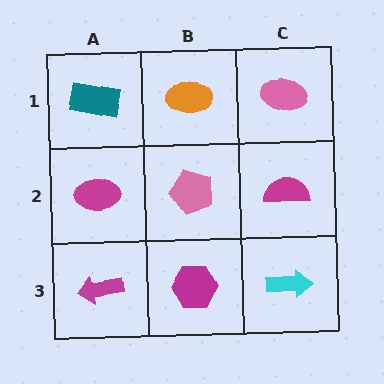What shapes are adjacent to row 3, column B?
A pink pentagon (row 2, column B), a magenta arrow (row 3, column A), a cyan arrow (row 3, column C).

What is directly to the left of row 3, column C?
A magenta hexagon.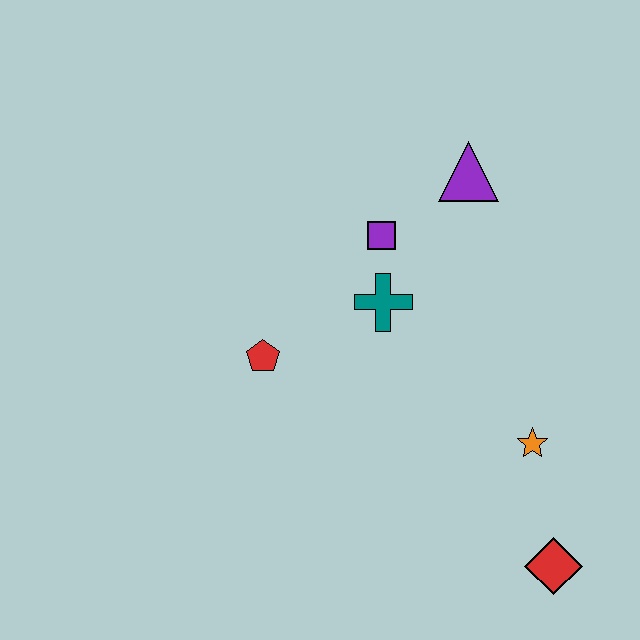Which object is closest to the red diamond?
The orange star is closest to the red diamond.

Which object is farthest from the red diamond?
The purple triangle is farthest from the red diamond.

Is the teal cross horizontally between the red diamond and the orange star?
No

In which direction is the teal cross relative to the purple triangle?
The teal cross is below the purple triangle.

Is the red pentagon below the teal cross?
Yes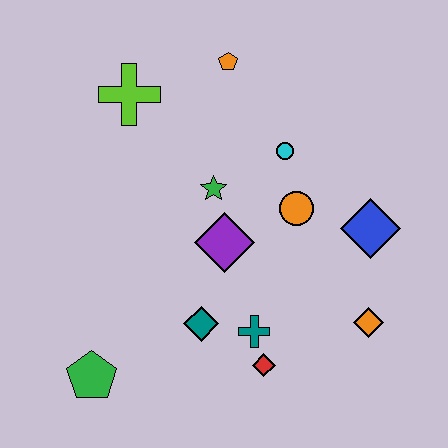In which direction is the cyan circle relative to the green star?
The cyan circle is to the right of the green star.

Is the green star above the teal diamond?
Yes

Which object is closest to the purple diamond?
The green star is closest to the purple diamond.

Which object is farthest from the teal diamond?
The orange pentagon is farthest from the teal diamond.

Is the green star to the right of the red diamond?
No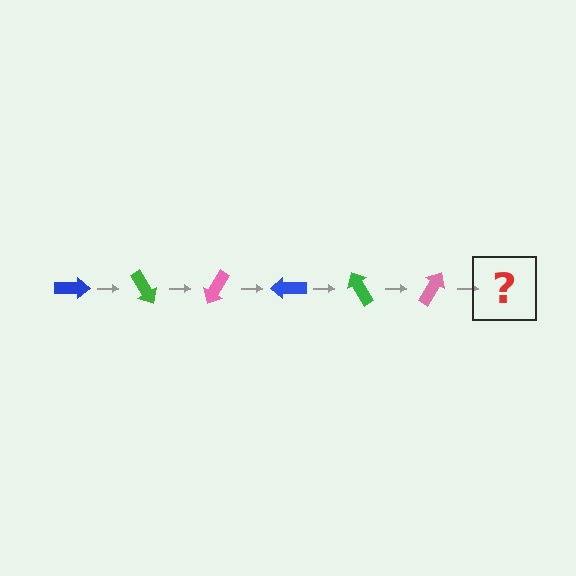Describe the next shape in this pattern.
It should be a blue arrow, rotated 360 degrees from the start.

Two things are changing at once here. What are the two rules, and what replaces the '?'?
The two rules are that it rotates 60 degrees each step and the color cycles through blue, green, and pink. The '?' should be a blue arrow, rotated 360 degrees from the start.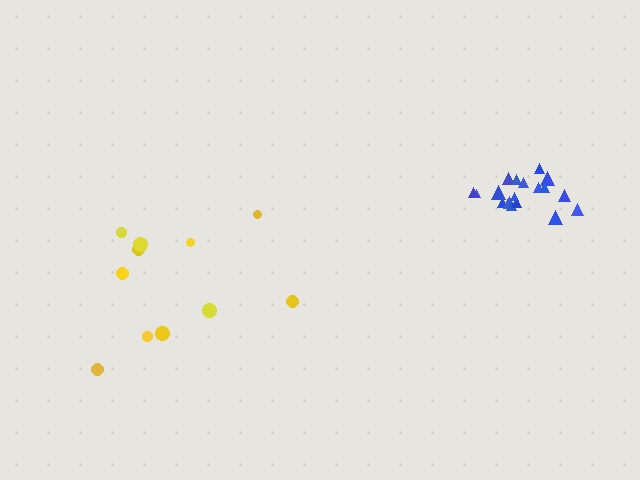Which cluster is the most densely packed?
Blue.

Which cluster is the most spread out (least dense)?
Yellow.